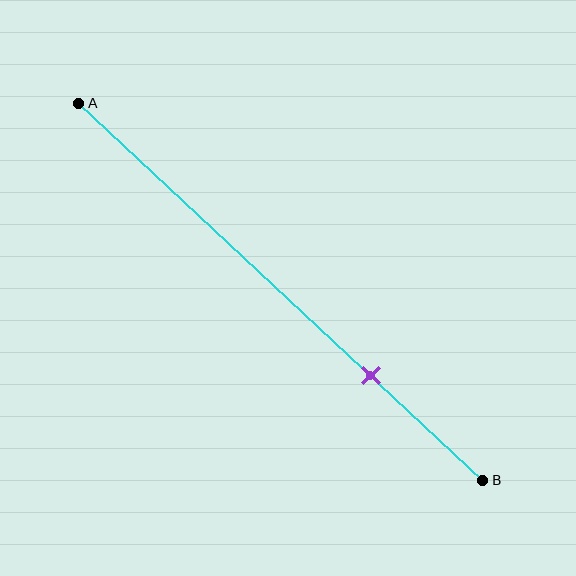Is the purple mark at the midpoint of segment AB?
No, the mark is at about 70% from A, not at the 50% midpoint.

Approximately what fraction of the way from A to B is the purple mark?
The purple mark is approximately 70% of the way from A to B.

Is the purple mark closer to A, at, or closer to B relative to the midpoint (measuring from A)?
The purple mark is closer to point B than the midpoint of segment AB.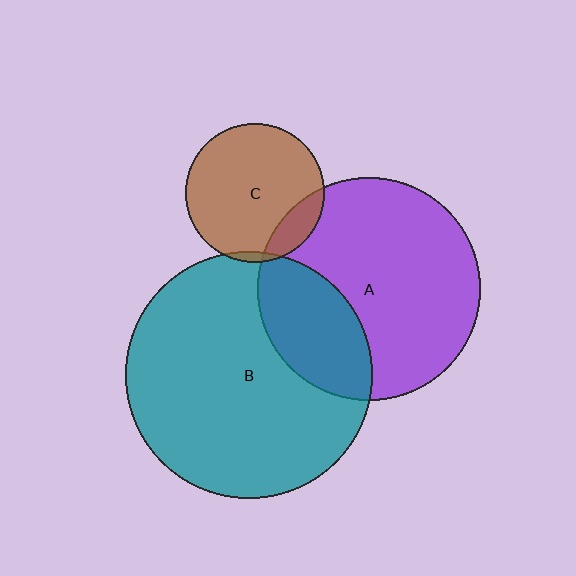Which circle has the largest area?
Circle B (teal).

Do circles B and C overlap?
Yes.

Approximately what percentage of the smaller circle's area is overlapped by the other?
Approximately 5%.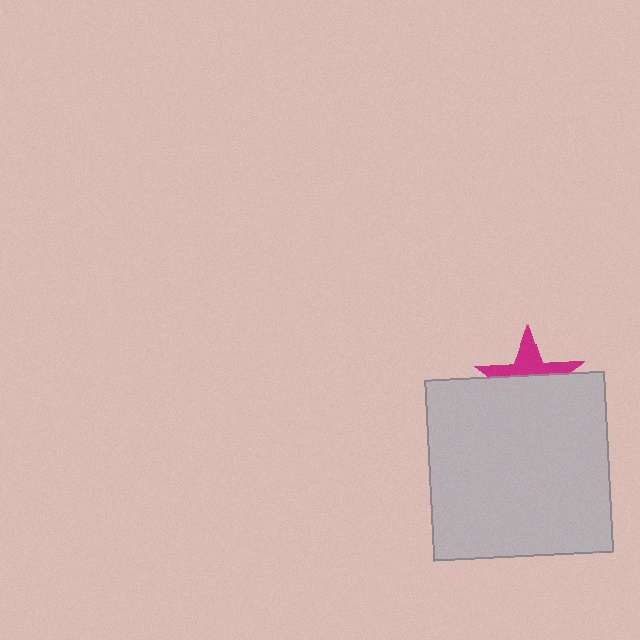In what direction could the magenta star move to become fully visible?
The magenta star could move up. That would shift it out from behind the light gray square entirely.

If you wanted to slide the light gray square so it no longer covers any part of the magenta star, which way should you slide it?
Slide it down — that is the most direct way to separate the two shapes.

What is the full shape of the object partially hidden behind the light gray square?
The partially hidden object is a magenta star.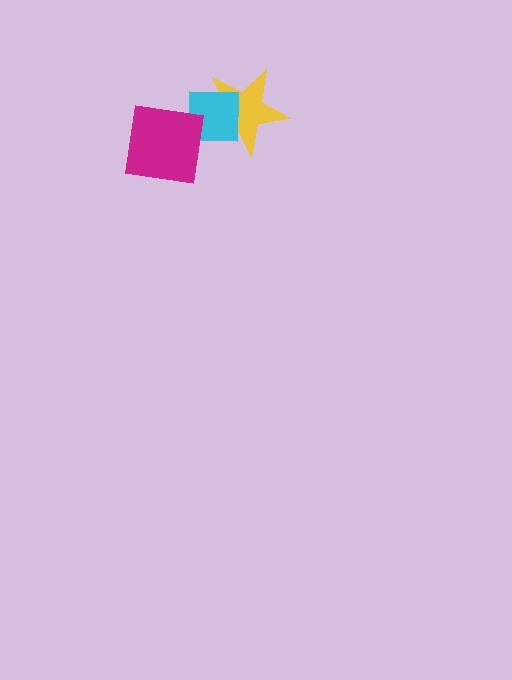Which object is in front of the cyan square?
The magenta square is in front of the cyan square.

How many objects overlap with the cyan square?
2 objects overlap with the cyan square.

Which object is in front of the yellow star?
The cyan square is in front of the yellow star.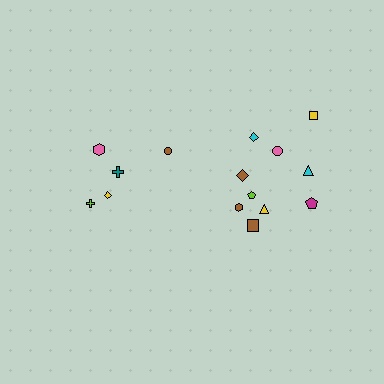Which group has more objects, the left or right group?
The right group.